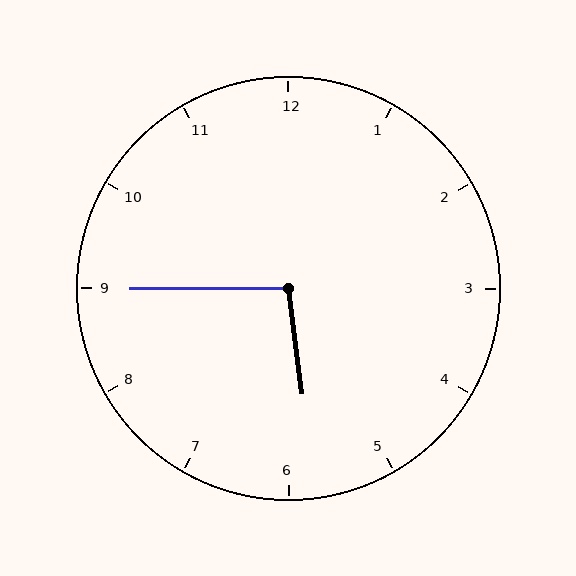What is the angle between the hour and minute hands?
Approximately 98 degrees.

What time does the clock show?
5:45.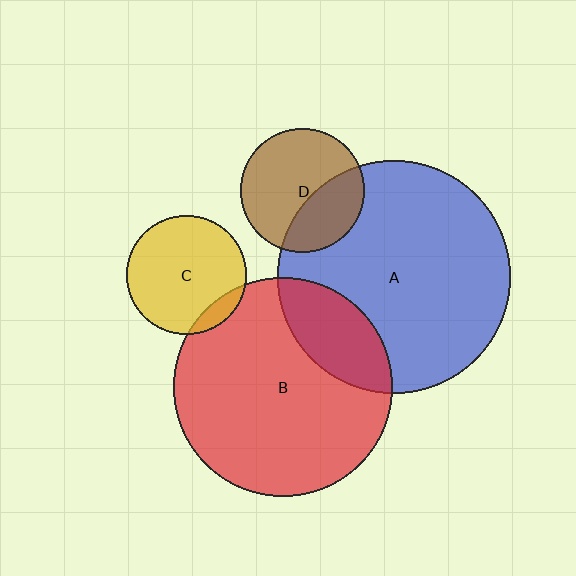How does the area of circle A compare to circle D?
Approximately 3.5 times.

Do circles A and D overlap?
Yes.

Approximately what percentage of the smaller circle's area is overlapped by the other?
Approximately 35%.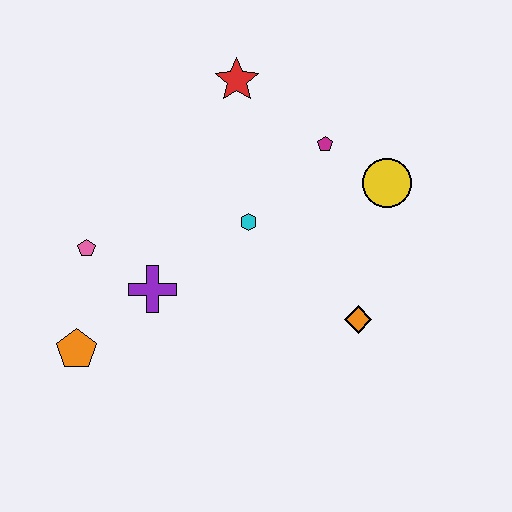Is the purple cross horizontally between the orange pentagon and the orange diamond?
Yes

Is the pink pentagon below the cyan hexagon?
Yes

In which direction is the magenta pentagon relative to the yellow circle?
The magenta pentagon is to the left of the yellow circle.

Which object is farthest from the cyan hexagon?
The orange pentagon is farthest from the cyan hexagon.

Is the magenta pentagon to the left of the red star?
No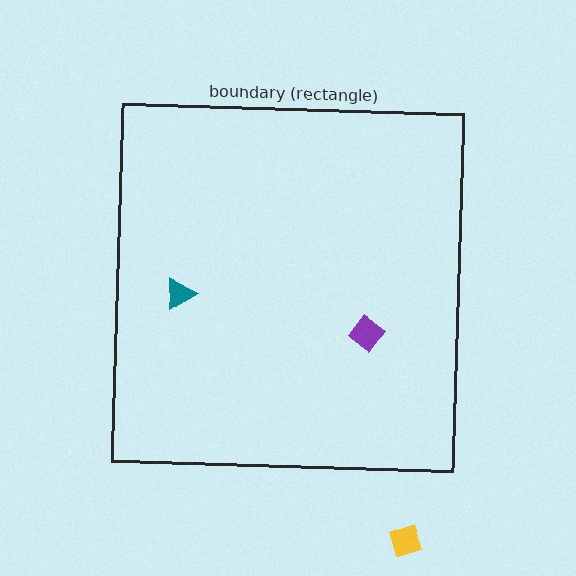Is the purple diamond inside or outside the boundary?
Inside.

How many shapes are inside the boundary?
2 inside, 1 outside.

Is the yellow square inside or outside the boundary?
Outside.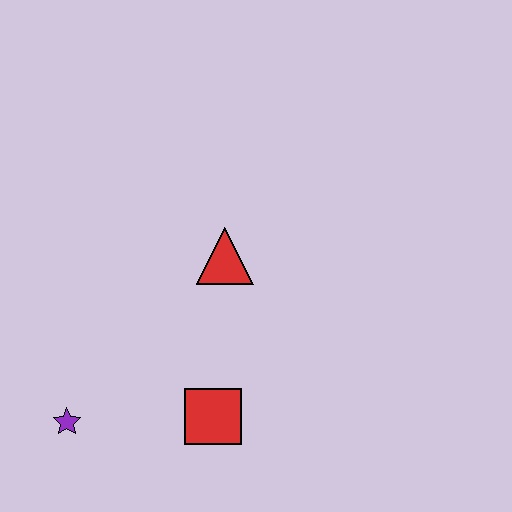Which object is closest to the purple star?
The red square is closest to the purple star.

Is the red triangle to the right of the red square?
Yes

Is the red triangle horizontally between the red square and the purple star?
No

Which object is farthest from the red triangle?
The purple star is farthest from the red triangle.